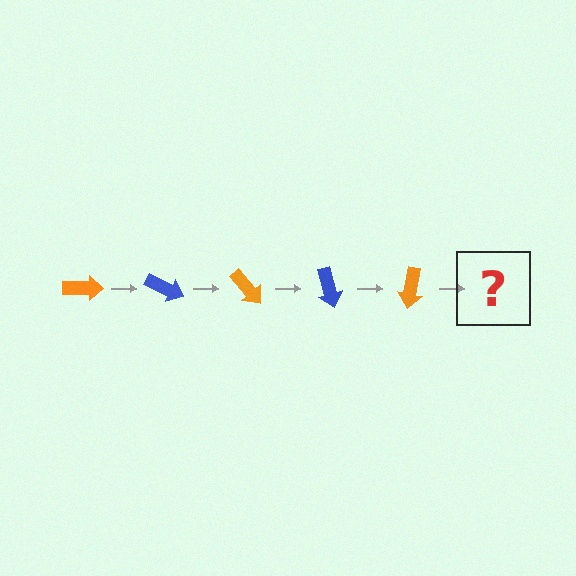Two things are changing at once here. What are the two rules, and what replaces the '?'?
The two rules are that it rotates 25 degrees each step and the color cycles through orange and blue. The '?' should be a blue arrow, rotated 125 degrees from the start.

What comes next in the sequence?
The next element should be a blue arrow, rotated 125 degrees from the start.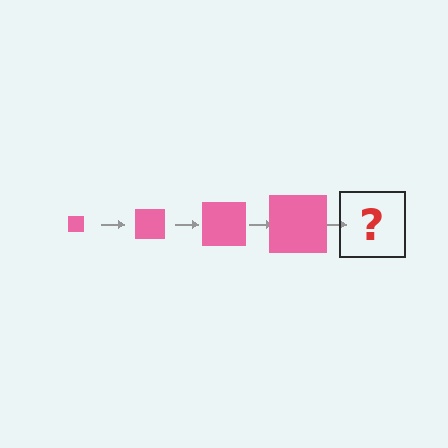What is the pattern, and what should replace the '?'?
The pattern is that the square gets progressively larger each step. The '?' should be a pink square, larger than the previous one.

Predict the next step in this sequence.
The next step is a pink square, larger than the previous one.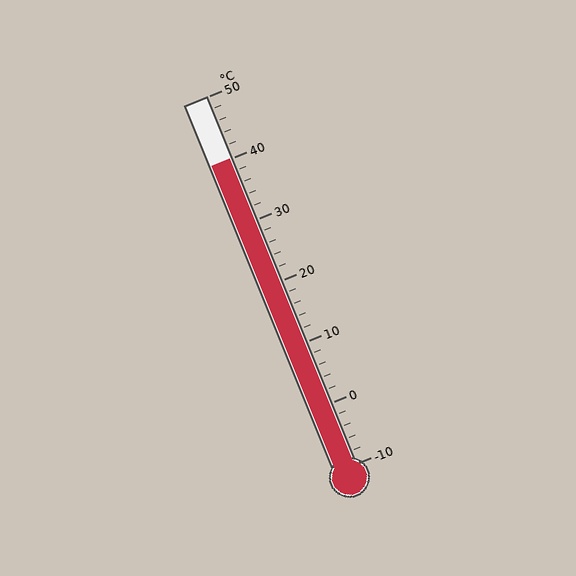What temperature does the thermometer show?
The thermometer shows approximately 40°C.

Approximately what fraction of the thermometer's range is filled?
The thermometer is filled to approximately 85% of its range.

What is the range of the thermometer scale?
The thermometer scale ranges from -10°C to 50°C.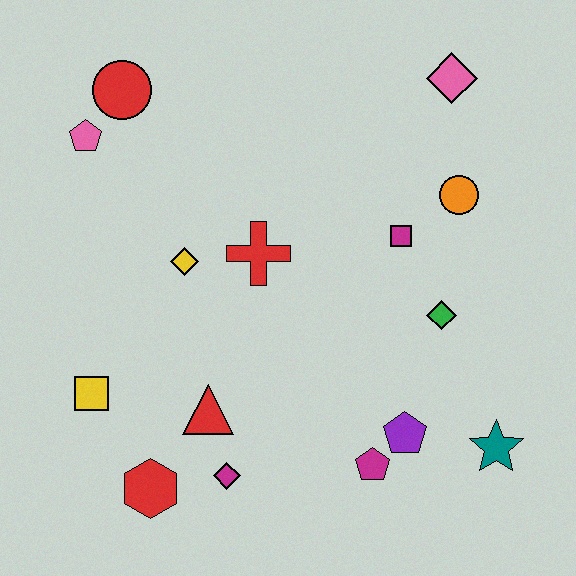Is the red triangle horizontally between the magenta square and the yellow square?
Yes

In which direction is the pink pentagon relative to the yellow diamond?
The pink pentagon is above the yellow diamond.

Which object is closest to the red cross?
The yellow diamond is closest to the red cross.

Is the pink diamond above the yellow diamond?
Yes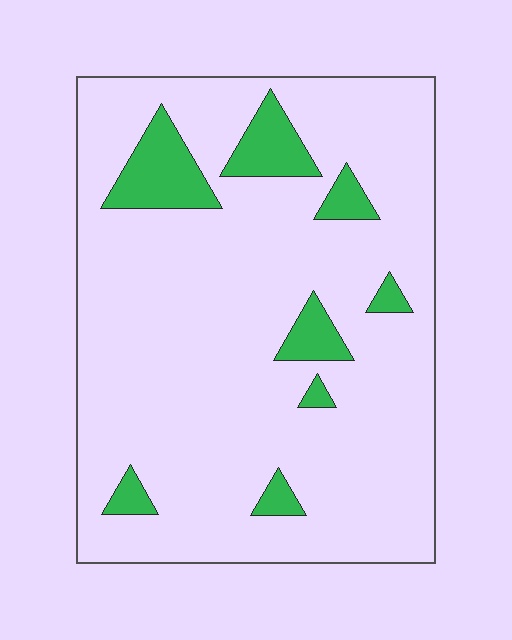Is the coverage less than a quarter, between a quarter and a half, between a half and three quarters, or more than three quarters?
Less than a quarter.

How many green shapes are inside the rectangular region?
8.